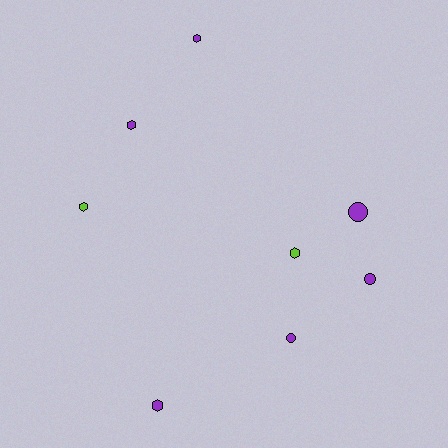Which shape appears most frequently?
Hexagon, with 5 objects.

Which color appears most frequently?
Purple, with 6 objects.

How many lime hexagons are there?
There are 2 lime hexagons.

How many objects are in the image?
There are 8 objects.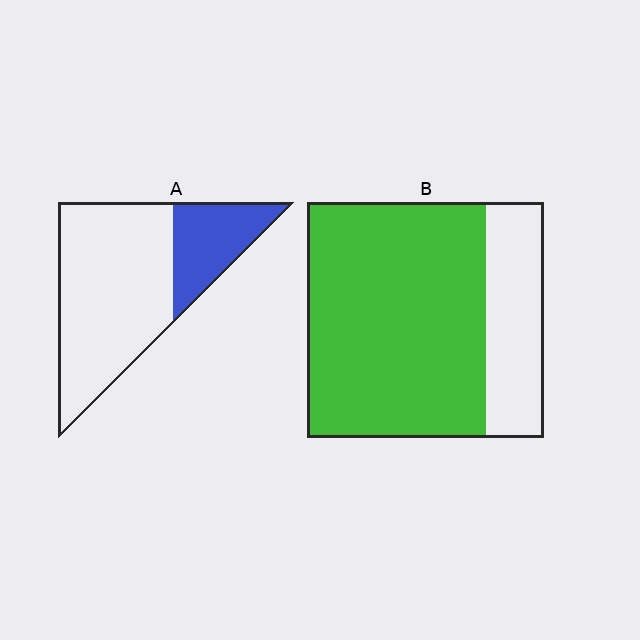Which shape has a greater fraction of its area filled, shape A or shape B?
Shape B.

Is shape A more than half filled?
No.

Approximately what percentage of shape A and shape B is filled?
A is approximately 25% and B is approximately 75%.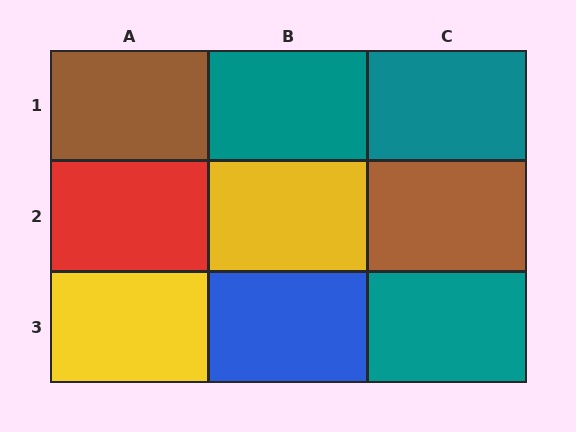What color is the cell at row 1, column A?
Brown.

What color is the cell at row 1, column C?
Teal.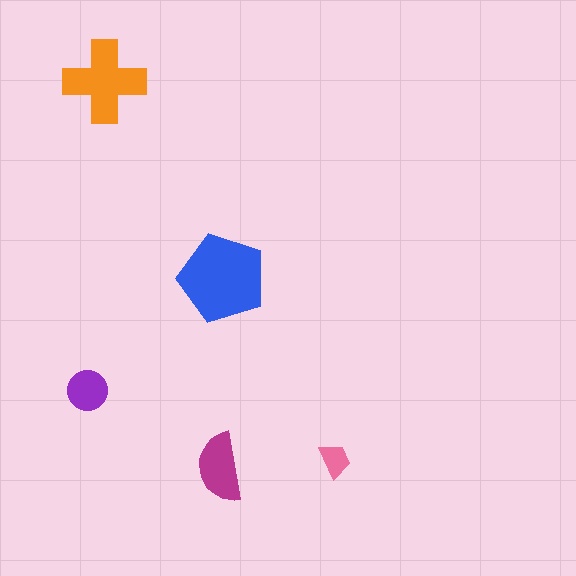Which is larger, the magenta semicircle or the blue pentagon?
The blue pentagon.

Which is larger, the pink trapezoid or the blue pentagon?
The blue pentagon.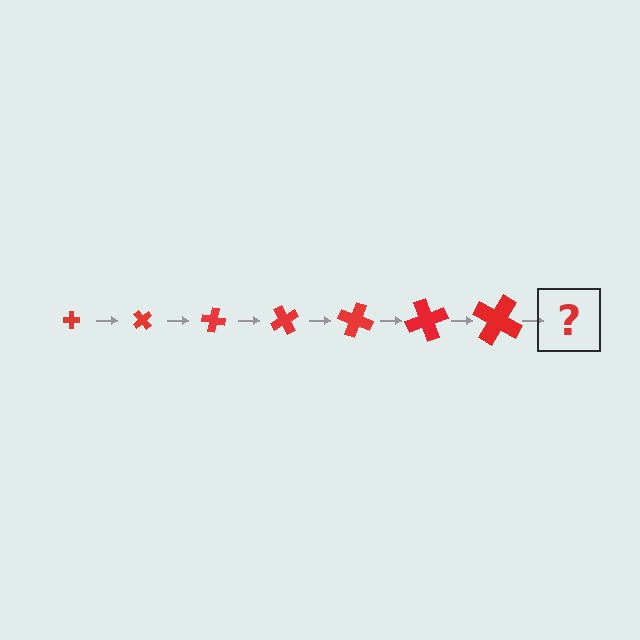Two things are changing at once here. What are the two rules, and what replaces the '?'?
The two rules are that the cross grows larger each step and it rotates 50 degrees each step. The '?' should be a cross, larger than the previous one and rotated 350 degrees from the start.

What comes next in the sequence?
The next element should be a cross, larger than the previous one and rotated 350 degrees from the start.